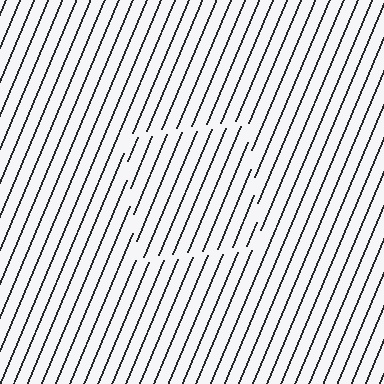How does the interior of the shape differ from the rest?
The interior of the shape contains the same grating, shifted by half a period — the contour is defined by the phase discontinuity where line-ends from the inner and outer gratings abut.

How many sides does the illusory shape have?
4 sides — the line-ends trace a square.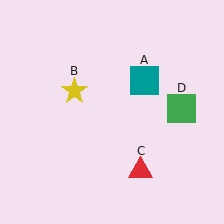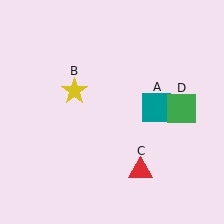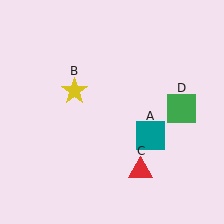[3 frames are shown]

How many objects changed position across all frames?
1 object changed position: teal square (object A).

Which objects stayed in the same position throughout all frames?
Yellow star (object B) and red triangle (object C) and green square (object D) remained stationary.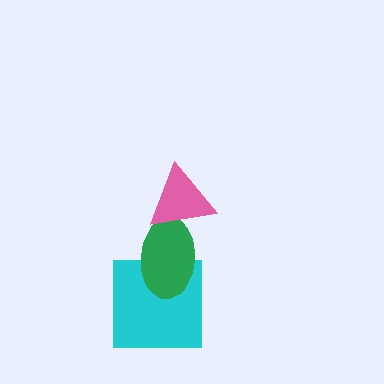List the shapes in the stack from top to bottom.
From top to bottom: the pink triangle, the green ellipse, the cyan square.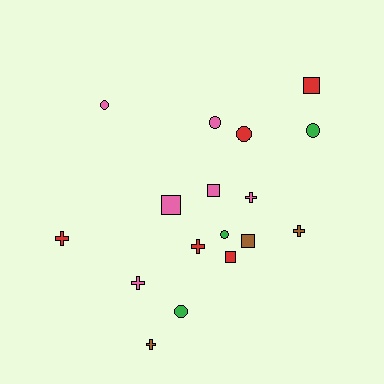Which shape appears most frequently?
Cross, with 6 objects.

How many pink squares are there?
There are 2 pink squares.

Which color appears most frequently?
Pink, with 6 objects.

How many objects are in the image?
There are 17 objects.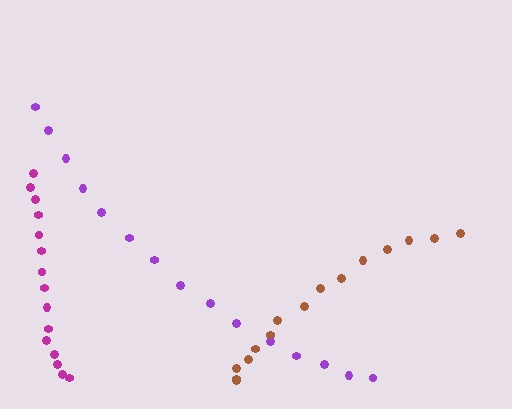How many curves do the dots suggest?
There are 3 distinct paths.